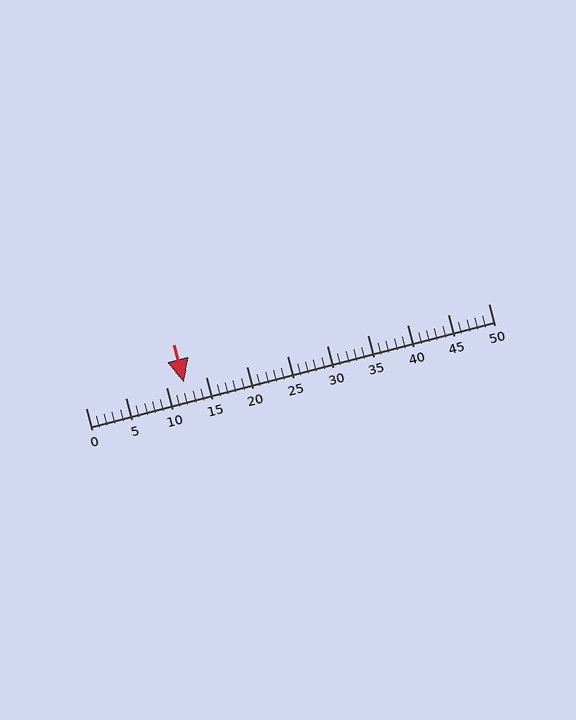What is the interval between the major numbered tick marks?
The major tick marks are spaced 5 units apart.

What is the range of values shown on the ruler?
The ruler shows values from 0 to 50.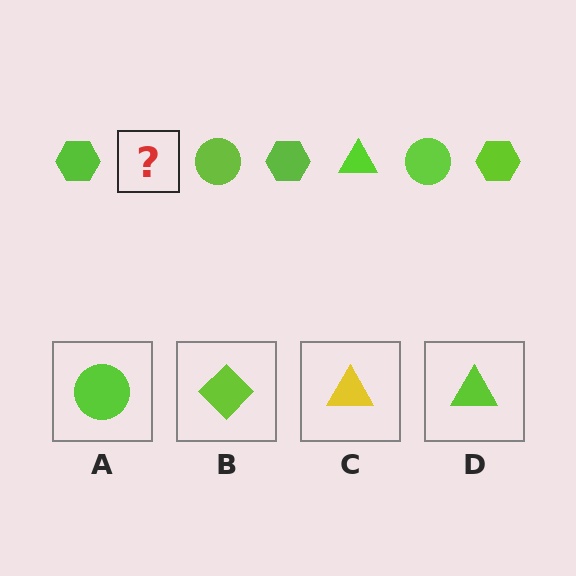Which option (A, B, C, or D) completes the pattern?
D.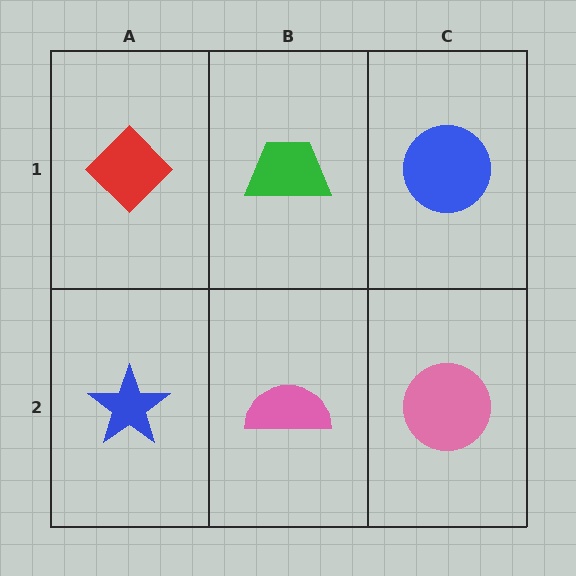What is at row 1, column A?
A red diamond.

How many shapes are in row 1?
3 shapes.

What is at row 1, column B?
A green trapezoid.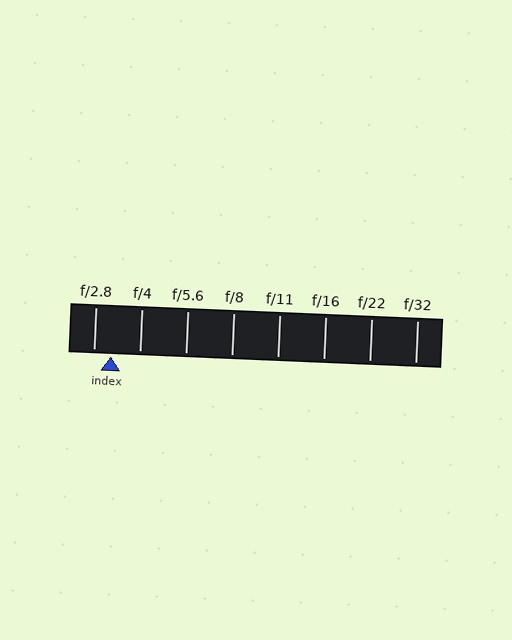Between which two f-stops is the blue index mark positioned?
The index mark is between f/2.8 and f/4.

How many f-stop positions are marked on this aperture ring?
There are 8 f-stop positions marked.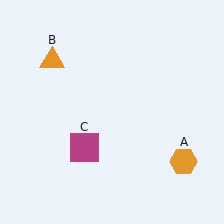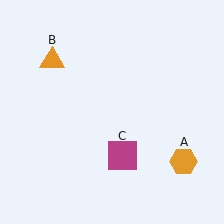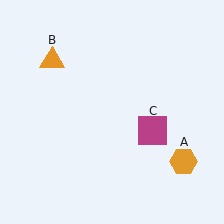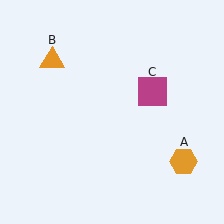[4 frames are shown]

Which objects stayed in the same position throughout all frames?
Orange hexagon (object A) and orange triangle (object B) remained stationary.